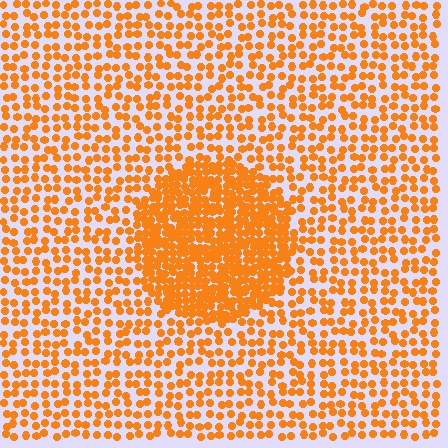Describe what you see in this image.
The image contains small orange elements arranged at two different densities. A circle-shaped region is visible where the elements are more densely packed than the surrounding area.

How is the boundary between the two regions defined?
The boundary is defined by a change in element density (approximately 2.3x ratio). All elements are the same color, size, and shape.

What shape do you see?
I see a circle.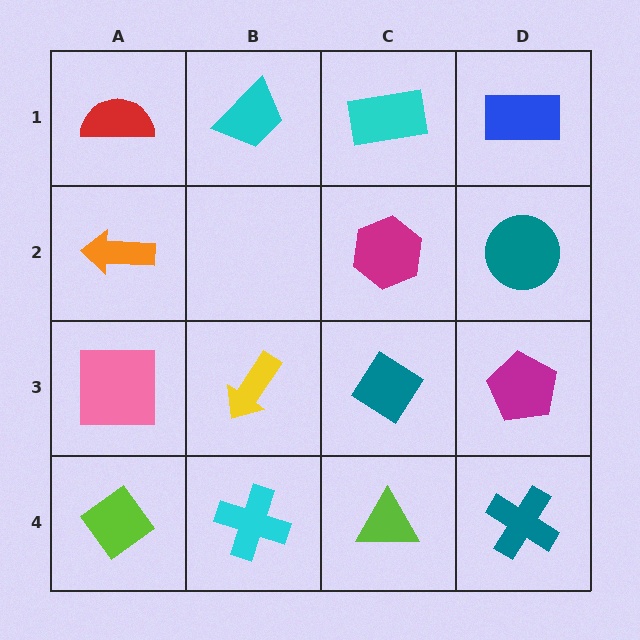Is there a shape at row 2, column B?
No, that cell is empty.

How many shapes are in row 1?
4 shapes.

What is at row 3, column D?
A magenta pentagon.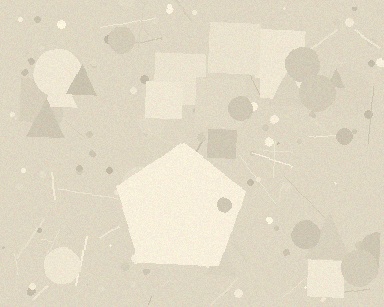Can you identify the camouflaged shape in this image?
The camouflaged shape is a pentagon.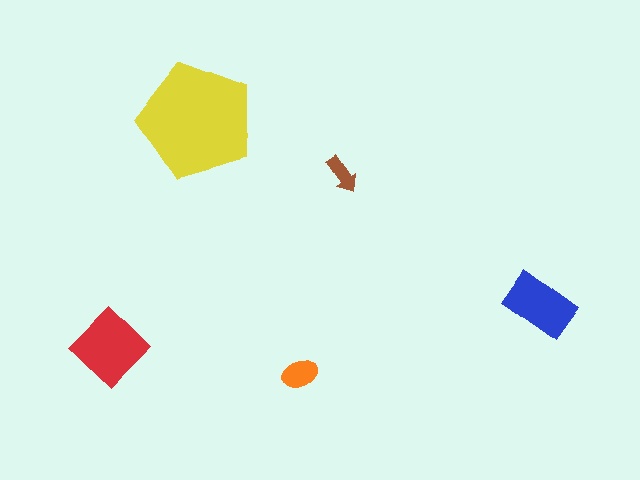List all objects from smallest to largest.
The brown arrow, the orange ellipse, the blue rectangle, the red diamond, the yellow pentagon.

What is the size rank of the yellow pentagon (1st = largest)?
1st.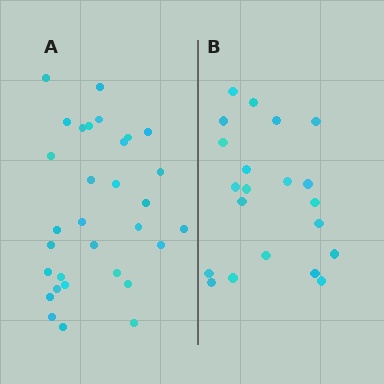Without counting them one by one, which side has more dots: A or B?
Region A (the left region) has more dots.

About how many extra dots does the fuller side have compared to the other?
Region A has roughly 10 or so more dots than region B.